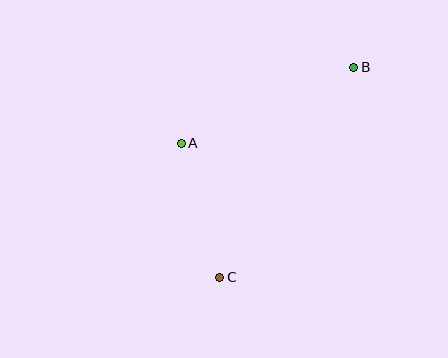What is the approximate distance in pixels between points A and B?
The distance between A and B is approximately 189 pixels.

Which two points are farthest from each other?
Points B and C are farthest from each other.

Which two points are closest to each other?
Points A and C are closest to each other.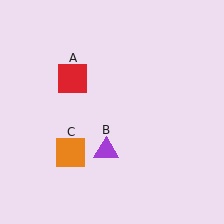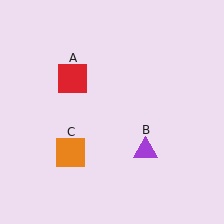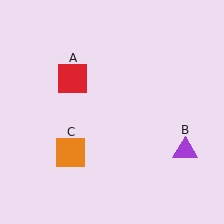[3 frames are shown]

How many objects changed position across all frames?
1 object changed position: purple triangle (object B).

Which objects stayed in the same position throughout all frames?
Red square (object A) and orange square (object C) remained stationary.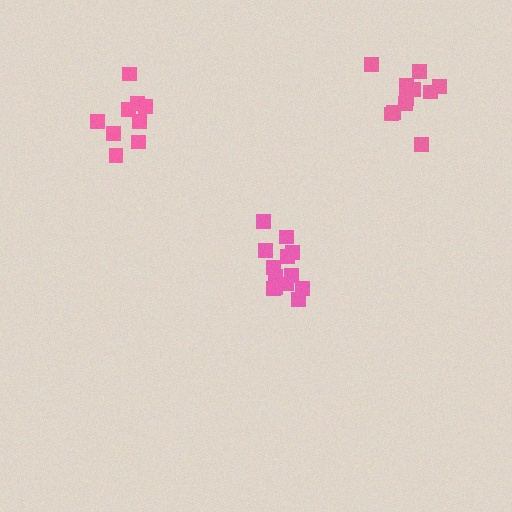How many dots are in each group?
Group 1: 13 dots, Group 2: 9 dots, Group 3: 11 dots (33 total).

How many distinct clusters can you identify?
There are 3 distinct clusters.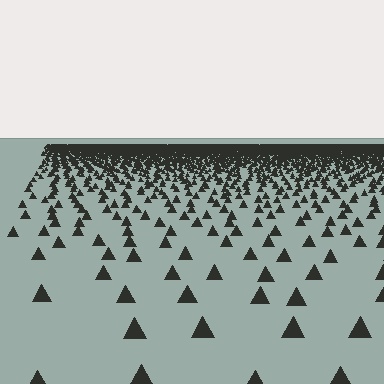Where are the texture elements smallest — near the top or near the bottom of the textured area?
Near the top.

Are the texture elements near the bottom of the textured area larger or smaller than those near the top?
Larger. Near the bottom, elements are closer to the viewer and appear at a bigger on-screen size.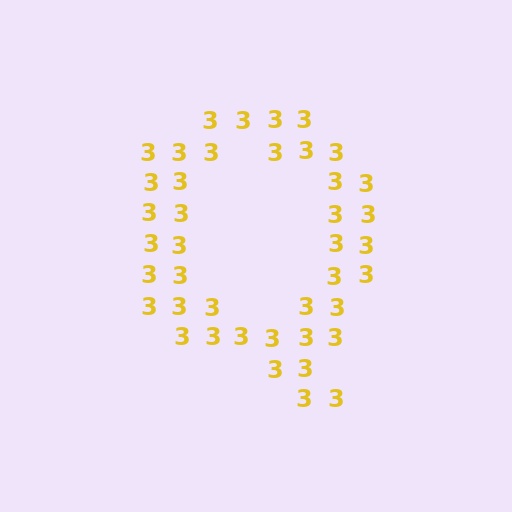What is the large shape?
The large shape is the letter Q.